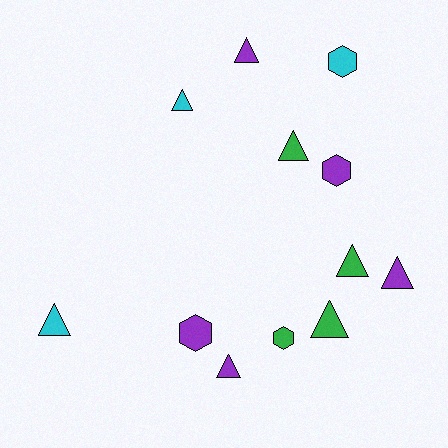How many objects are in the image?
There are 12 objects.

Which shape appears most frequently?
Triangle, with 8 objects.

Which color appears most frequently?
Purple, with 5 objects.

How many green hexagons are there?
There is 1 green hexagon.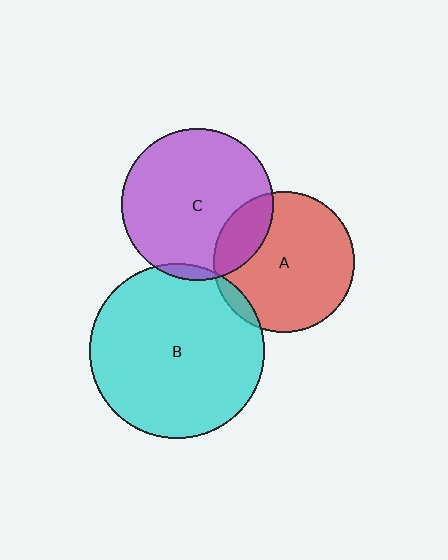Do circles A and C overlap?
Yes.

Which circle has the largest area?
Circle B (cyan).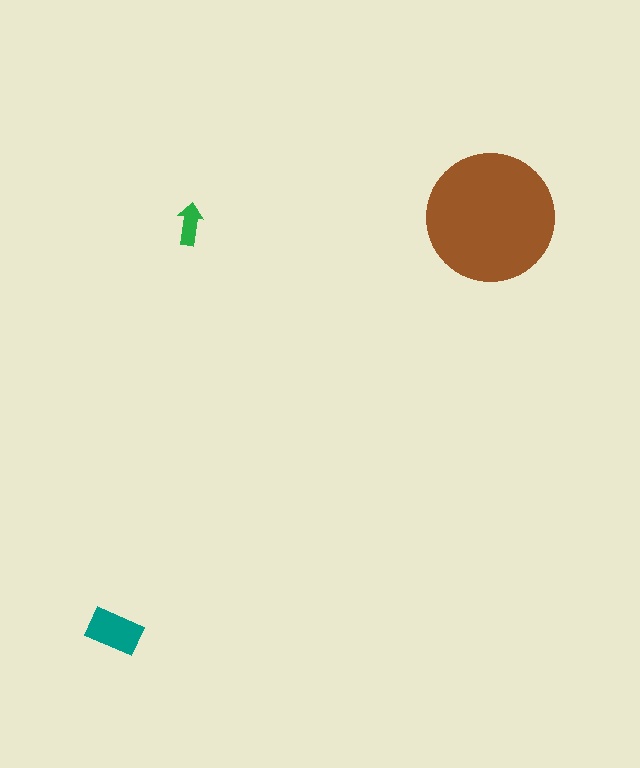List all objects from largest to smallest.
The brown circle, the teal rectangle, the green arrow.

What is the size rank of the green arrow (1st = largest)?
3rd.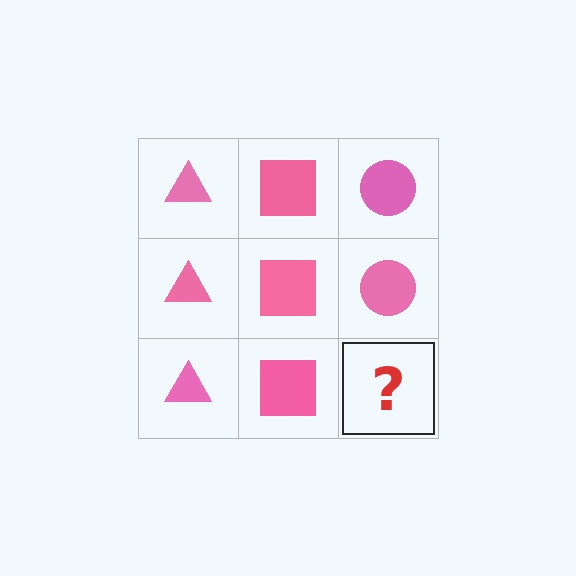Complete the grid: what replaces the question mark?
The question mark should be replaced with a pink circle.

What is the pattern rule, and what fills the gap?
The rule is that each column has a consistent shape. The gap should be filled with a pink circle.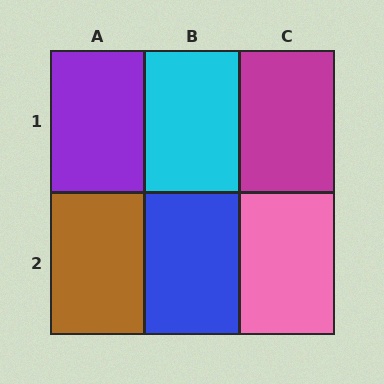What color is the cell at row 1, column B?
Cyan.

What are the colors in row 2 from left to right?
Brown, blue, pink.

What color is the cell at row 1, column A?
Purple.